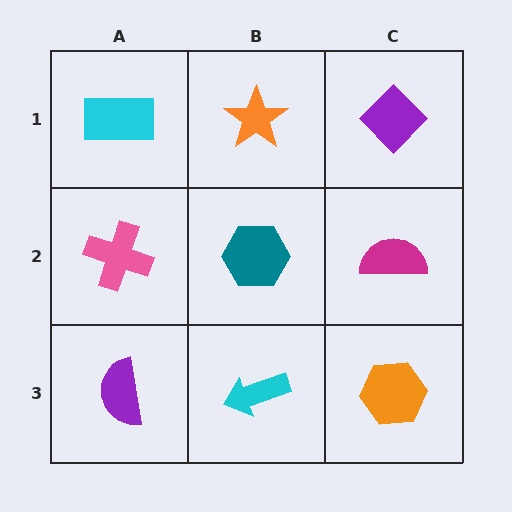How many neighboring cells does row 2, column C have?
3.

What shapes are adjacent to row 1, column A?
A pink cross (row 2, column A), an orange star (row 1, column B).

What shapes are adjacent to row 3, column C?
A magenta semicircle (row 2, column C), a cyan arrow (row 3, column B).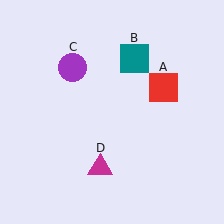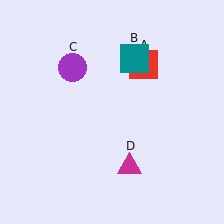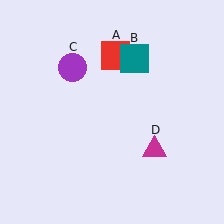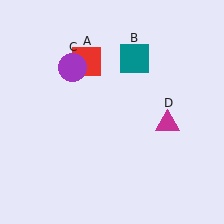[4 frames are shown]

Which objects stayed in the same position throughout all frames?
Teal square (object B) and purple circle (object C) remained stationary.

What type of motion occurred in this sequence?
The red square (object A), magenta triangle (object D) rotated counterclockwise around the center of the scene.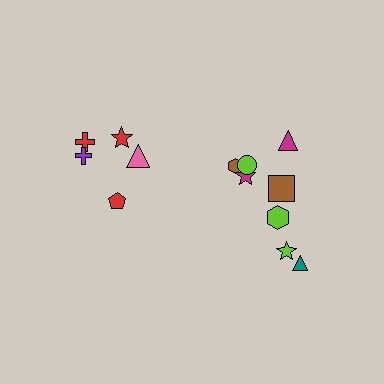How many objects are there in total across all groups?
There are 13 objects.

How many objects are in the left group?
There are 5 objects.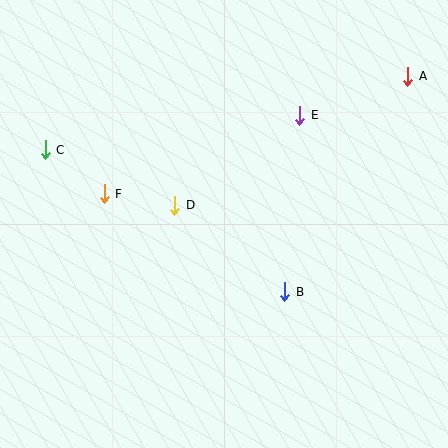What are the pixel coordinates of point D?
Point D is at (175, 205).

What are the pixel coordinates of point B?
Point B is at (285, 292).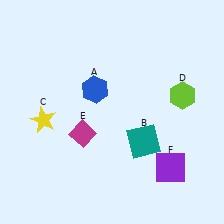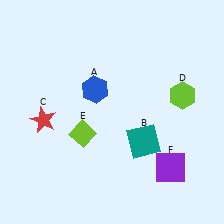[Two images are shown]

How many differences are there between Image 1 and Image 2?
There are 2 differences between the two images.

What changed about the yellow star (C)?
In Image 1, C is yellow. In Image 2, it changed to red.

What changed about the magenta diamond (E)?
In Image 1, E is magenta. In Image 2, it changed to lime.